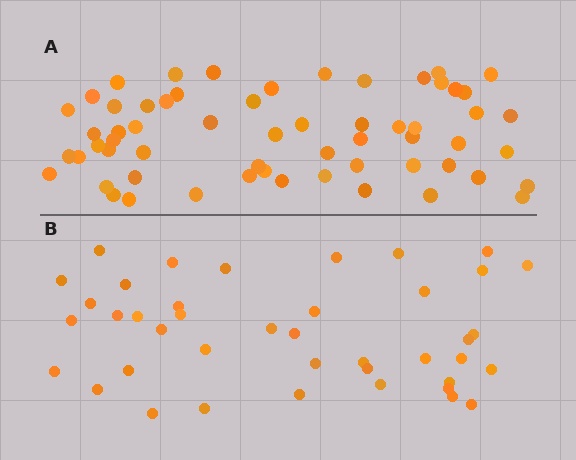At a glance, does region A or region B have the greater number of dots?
Region A (the top region) has more dots.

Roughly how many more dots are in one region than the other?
Region A has approximately 20 more dots than region B.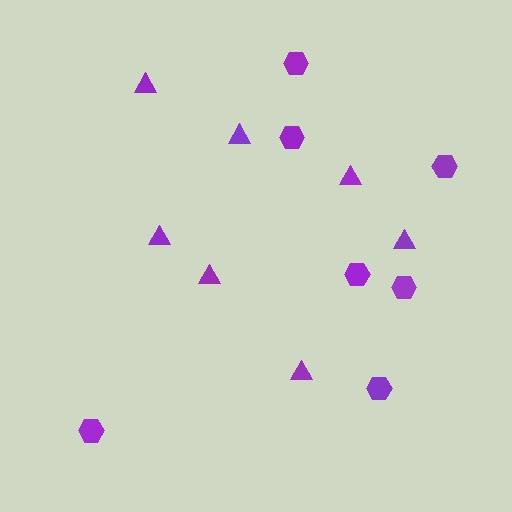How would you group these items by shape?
There are 2 groups: one group of hexagons (7) and one group of triangles (7).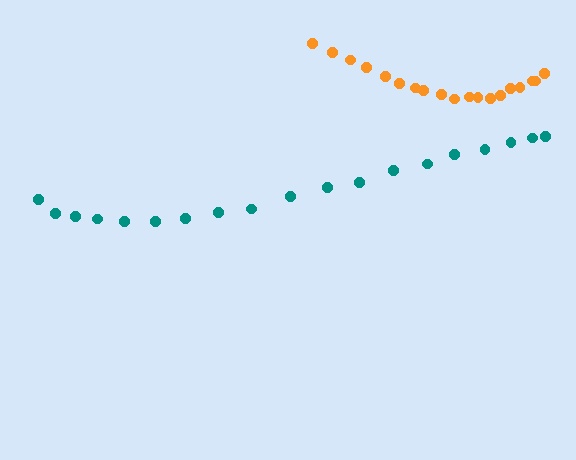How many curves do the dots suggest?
There are 2 distinct paths.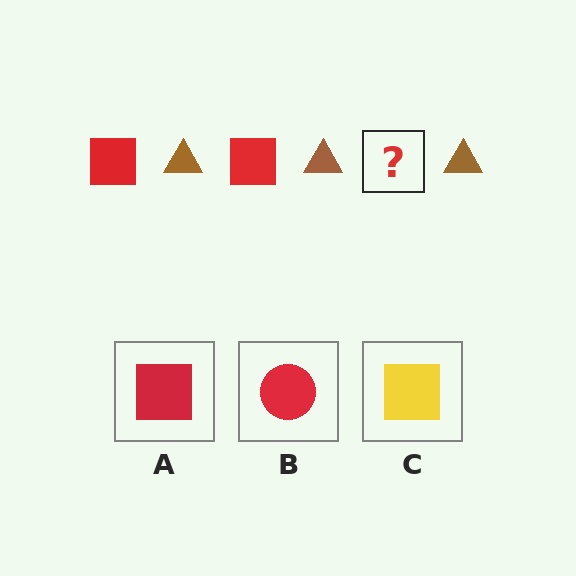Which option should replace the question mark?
Option A.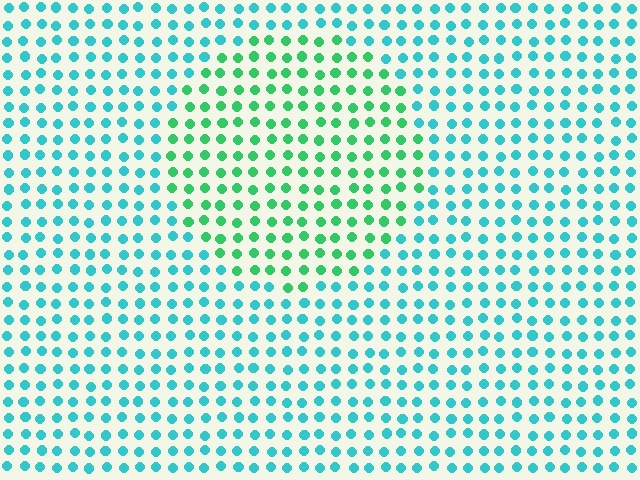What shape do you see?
I see a circle.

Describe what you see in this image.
The image is filled with small cyan elements in a uniform arrangement. A circle-shaped region is visible where the elements are tinted to a slightly different hue, forming a subtle color boundary.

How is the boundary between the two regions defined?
The boundary is defined purely by a slight shift in hue (about 41 degrees). Spacing, size, and orientation are identical on both sides.